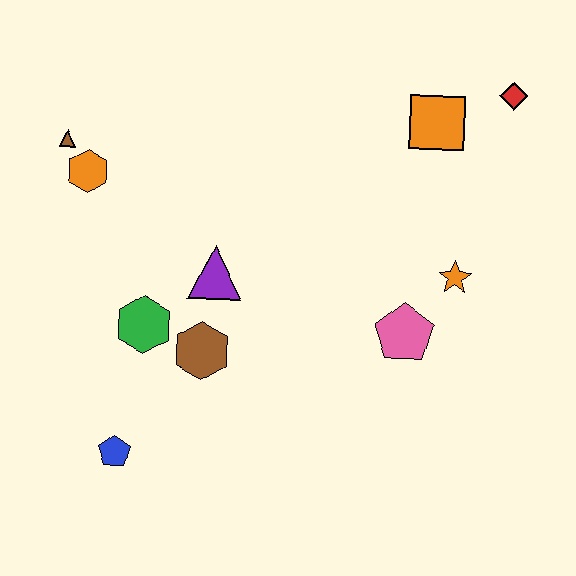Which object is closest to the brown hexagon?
The green hexagon is closest to the brown hexagon.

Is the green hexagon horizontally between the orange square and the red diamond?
No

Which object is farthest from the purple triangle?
The red diamond is farthest from the purple triangle.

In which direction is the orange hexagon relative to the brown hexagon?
The orange hexagon is above the brown hexagon.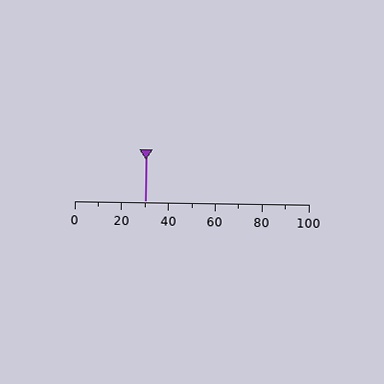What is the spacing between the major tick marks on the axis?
The major ticks are spaced 20 apart.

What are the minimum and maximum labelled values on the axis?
The axis runs from 0 to 100.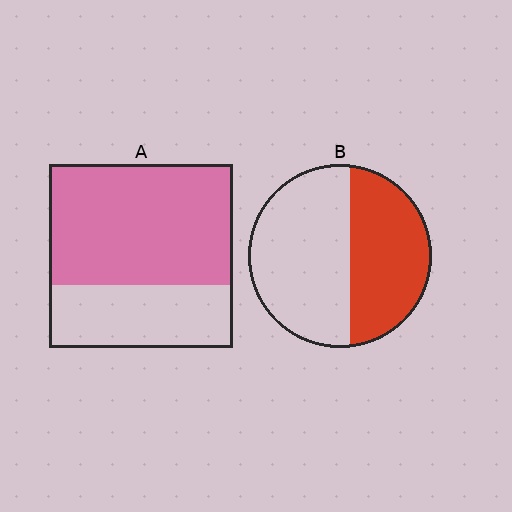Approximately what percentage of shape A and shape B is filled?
A is approximately 65% and B is approximately 45%.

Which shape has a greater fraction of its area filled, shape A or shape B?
Shape A.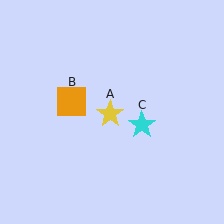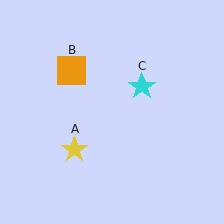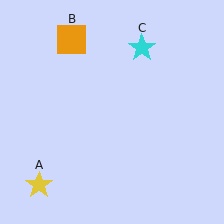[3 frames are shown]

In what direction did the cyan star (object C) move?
The cyan star (object C) moved up.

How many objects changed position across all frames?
3 objects changed position: yellow star (object A), orange square (object B), cyan star (object C).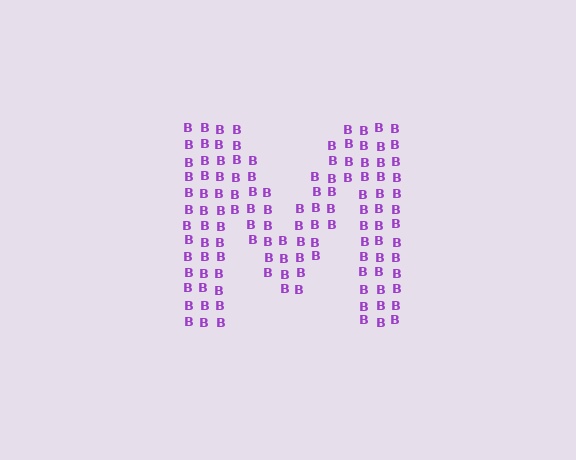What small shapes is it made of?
It is made of small letter B's.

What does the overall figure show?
The overall figure shows the letter M.